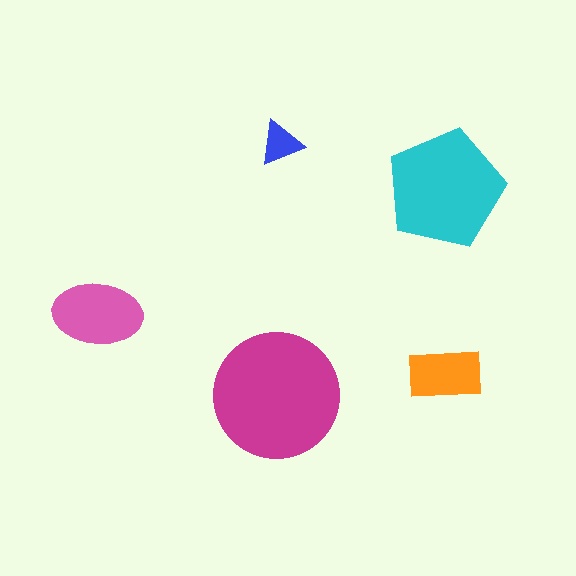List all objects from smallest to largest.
The blue triangle, the orange rectangle, the pink ellipse, the cyan pentagon, the magenta circle.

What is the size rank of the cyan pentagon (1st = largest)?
2nd.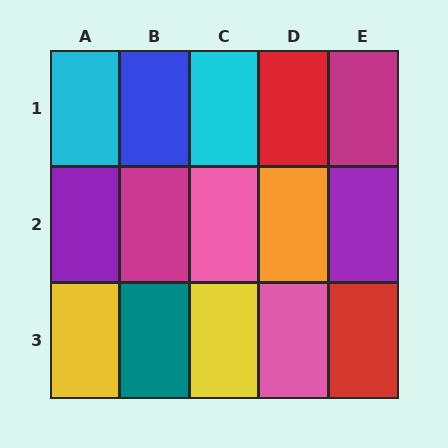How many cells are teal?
1 cell is teal.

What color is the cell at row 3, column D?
Pink.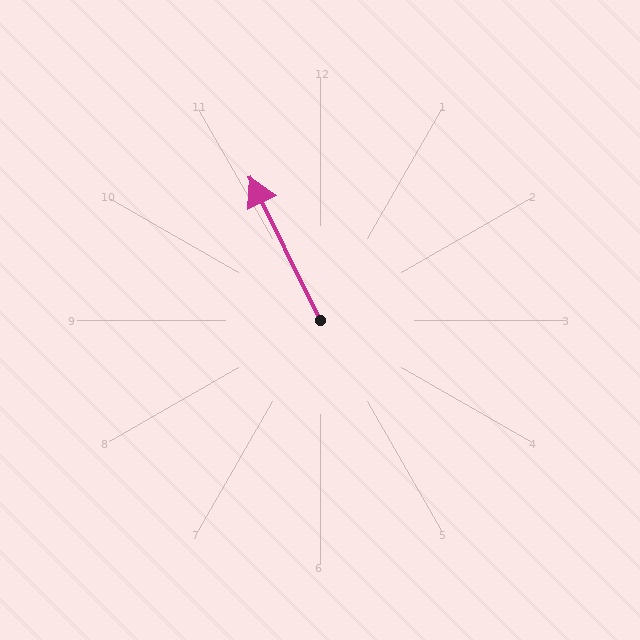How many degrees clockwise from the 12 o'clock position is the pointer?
Approximately 334 degrees.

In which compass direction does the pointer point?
Northwest.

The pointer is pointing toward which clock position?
Roughly 11 o'clock.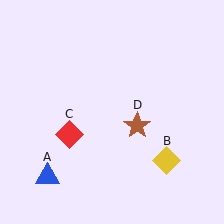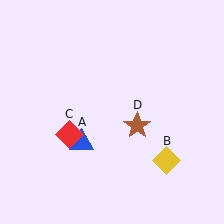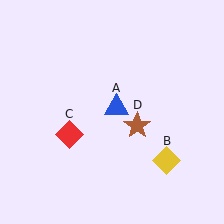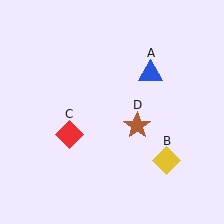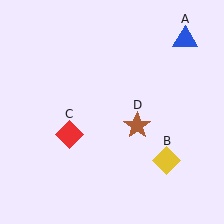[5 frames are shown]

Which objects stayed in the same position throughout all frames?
Yellow diamond (object B) and red diamond (object C) and brown star (object D) remained stationary.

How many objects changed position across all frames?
1 object changed position: blue triangle (object A).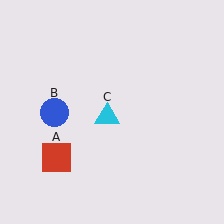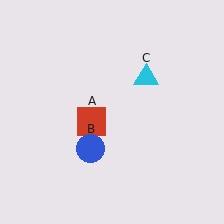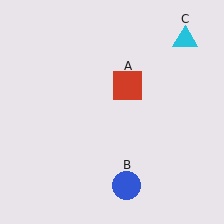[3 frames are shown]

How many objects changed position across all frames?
3 objects changed position: red square (object A), blue circle (object B), cyan triangle (object C).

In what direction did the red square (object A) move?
The red square (object A) moved up and to the right.